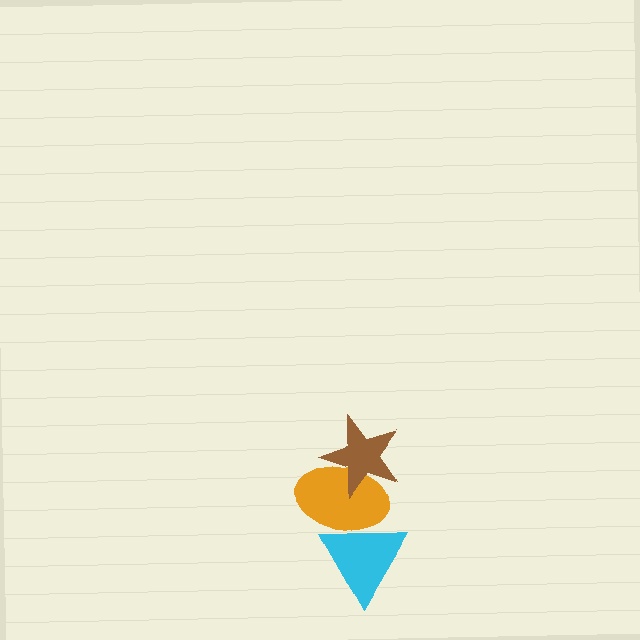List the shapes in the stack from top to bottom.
From top to bottom: the brown star, the orange ellipse, the cyan triangle.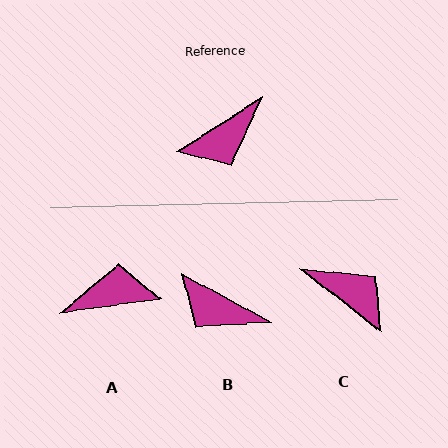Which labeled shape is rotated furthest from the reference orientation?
A, about 155 degrees away.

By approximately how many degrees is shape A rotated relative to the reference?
Approximately 155 degrees counter-clockwise.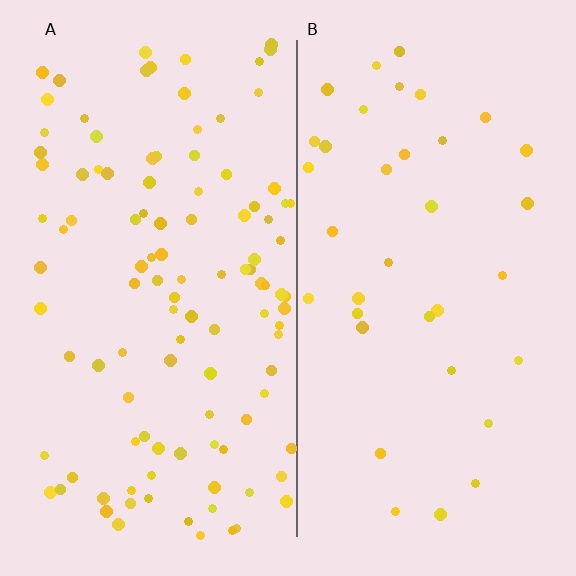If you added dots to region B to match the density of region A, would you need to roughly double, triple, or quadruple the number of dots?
Approximately triple.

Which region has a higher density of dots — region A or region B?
A (the left).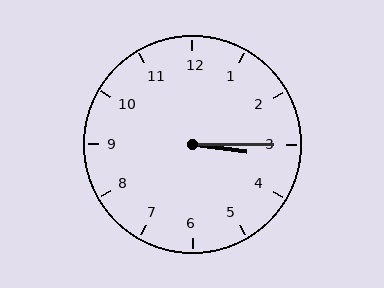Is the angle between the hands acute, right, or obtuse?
It is acute.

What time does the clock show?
3:15.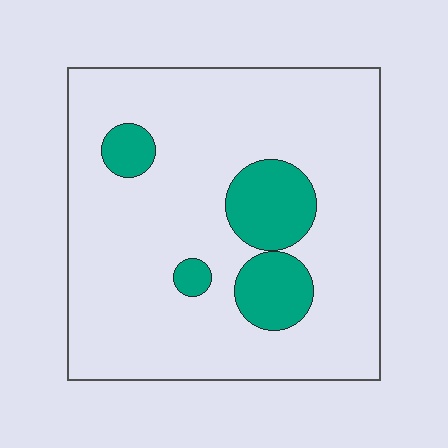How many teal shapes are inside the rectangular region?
4.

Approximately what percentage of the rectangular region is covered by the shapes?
Approximately 15%.